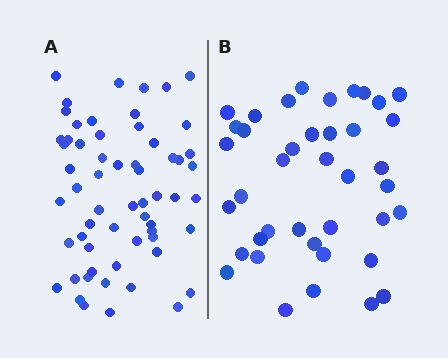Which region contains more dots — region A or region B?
Region A (the left region) has more dots.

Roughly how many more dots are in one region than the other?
Region A has approximately 20 more dots than region B.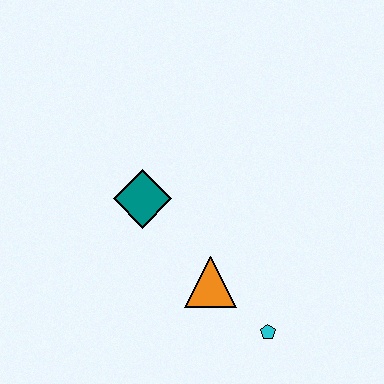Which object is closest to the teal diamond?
The orange triangle is closest to the teal diamond.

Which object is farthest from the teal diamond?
The cyan pentagon is farthest from the teal diamond.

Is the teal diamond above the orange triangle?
Yes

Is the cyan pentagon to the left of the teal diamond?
No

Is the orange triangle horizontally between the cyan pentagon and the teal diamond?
Yes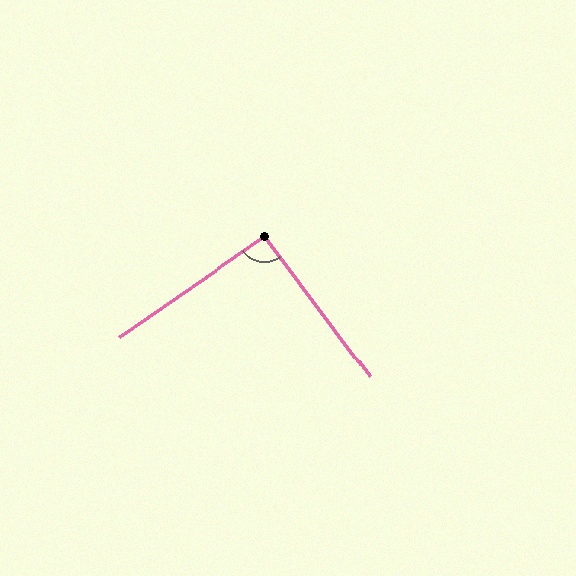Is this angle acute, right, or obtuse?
It is approximately a right angle.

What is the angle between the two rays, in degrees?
Approximately 92 degrees.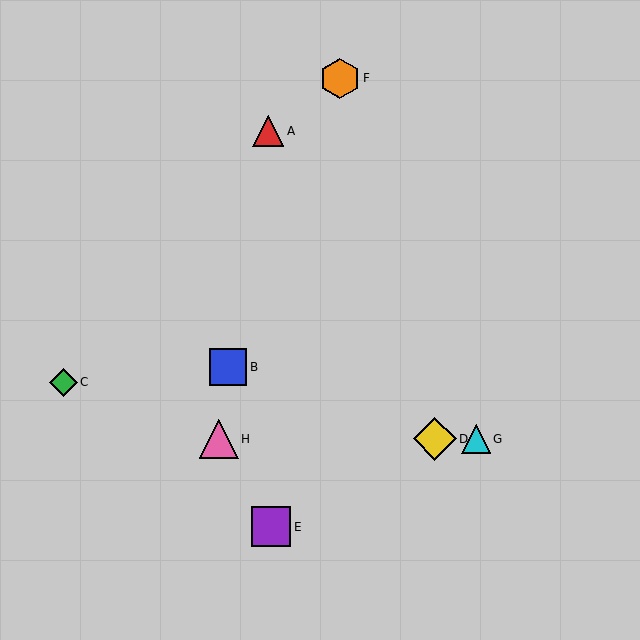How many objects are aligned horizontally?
3 objects (D, G, H) are aligned horizontally.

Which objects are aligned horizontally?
Objects D, G, H are aligned horizontally.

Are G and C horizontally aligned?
No, G is at y≈439 and C is at y≈382.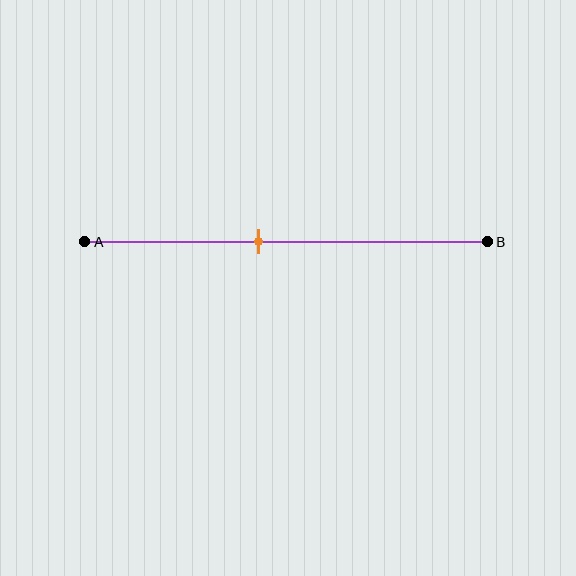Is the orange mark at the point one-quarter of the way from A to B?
No, the mark is at about 45% from A, not at the 25% one-quarter point.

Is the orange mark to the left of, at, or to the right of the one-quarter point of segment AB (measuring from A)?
The orange mark is to the right of the one-quarter point of segment AB.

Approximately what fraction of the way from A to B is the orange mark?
The orange mark is approximately 45% of the way from A to B.